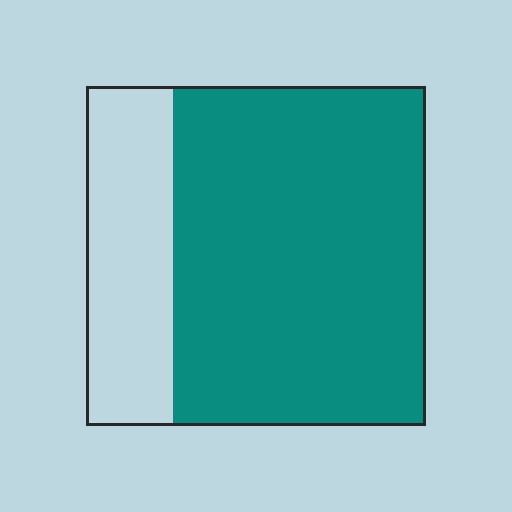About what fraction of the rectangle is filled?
About three quarters (3/4).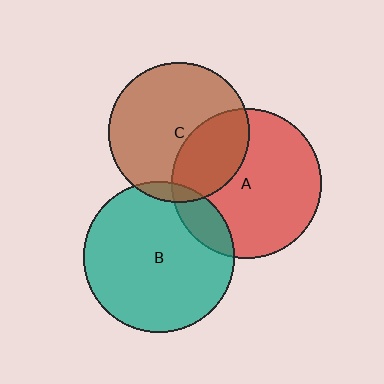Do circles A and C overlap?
Yes.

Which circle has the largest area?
Circle B (teal).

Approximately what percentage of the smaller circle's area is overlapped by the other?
Approximately 30%.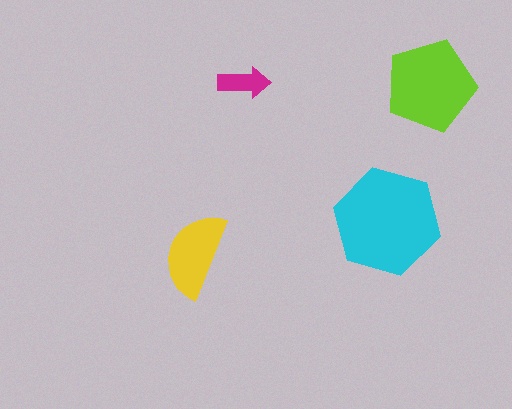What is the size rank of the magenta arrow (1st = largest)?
4th.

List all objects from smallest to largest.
The magenta arrow, the yellow semicircle, the lime pentagon, the cyan hexagon.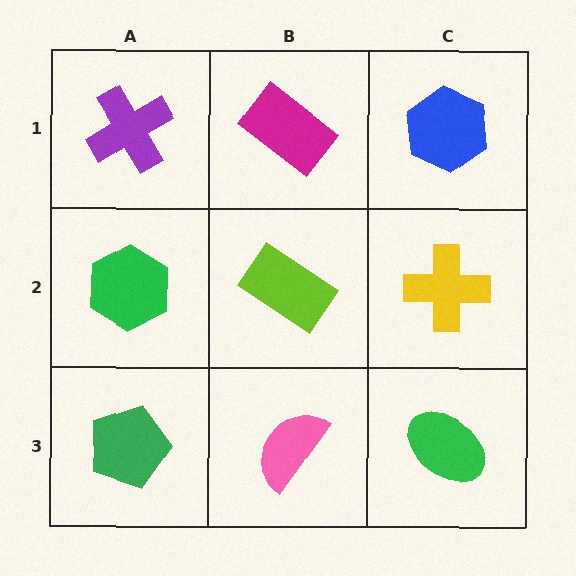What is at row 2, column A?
A green hexagon.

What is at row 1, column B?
A magenta rectangle.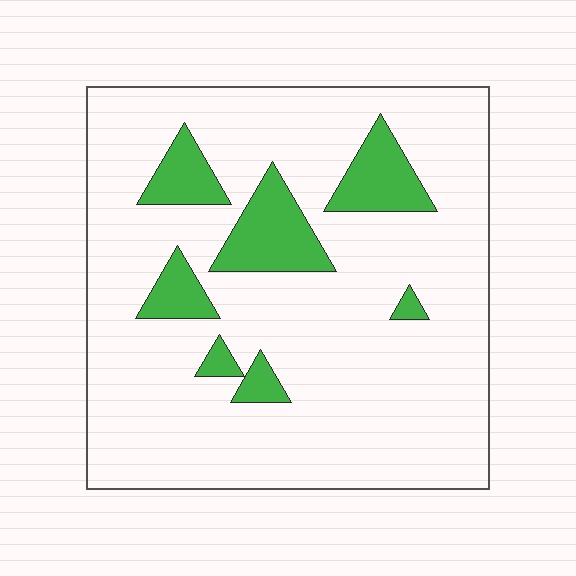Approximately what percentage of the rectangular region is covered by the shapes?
Approximately 15%.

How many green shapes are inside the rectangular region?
7.